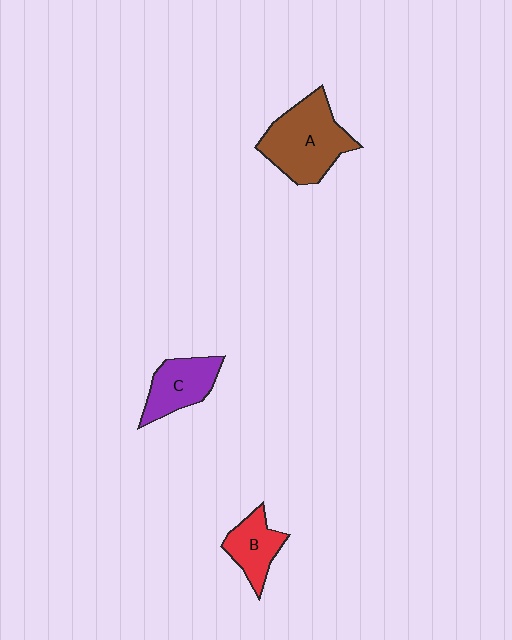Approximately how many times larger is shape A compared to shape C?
Approximately 1.6 times.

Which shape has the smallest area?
Shape B (red).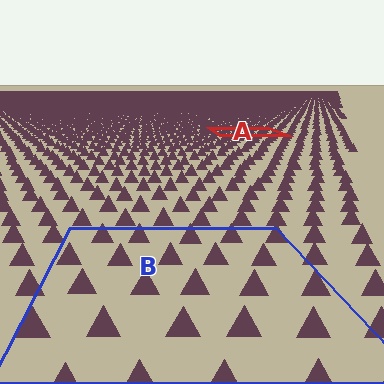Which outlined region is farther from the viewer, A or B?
Region A is farther from the viewer — the texture elements inside it appear smaller and more densely packed.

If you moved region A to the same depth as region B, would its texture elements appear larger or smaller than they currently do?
They would appear larger. At a closer depth, the same texture elements are projected at a bigger on-screen size.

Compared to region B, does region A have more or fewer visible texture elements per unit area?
Region A has more texture elements per unit area — they are packed more densely because it is farther away.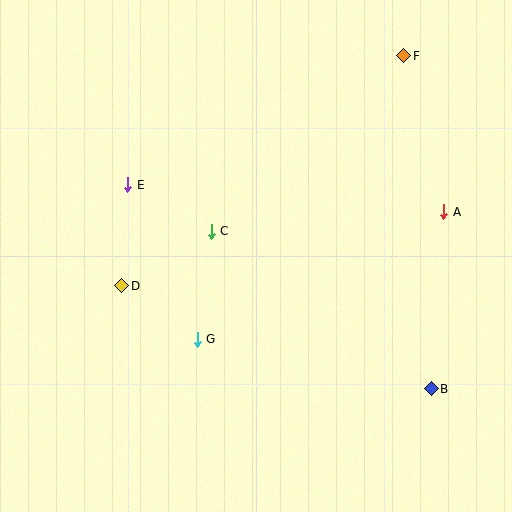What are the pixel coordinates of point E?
Point E is at (128, 185).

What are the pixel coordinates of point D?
Point D is at (122, 286).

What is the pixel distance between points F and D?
The distance between F and D is 364 pixels.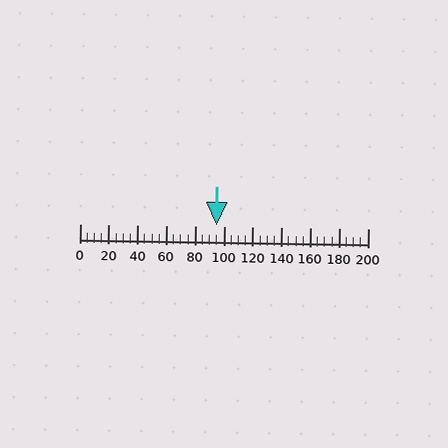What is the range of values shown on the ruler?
The ruler shows values from 0 to 200.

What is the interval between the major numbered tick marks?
The major tick marks are spaced 20 units apart.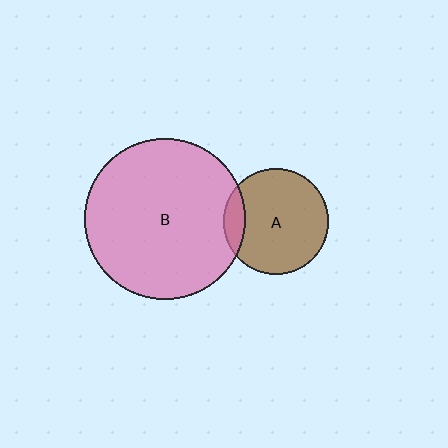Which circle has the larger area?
Circle B (pink).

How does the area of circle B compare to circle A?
Approximately 2.3 times.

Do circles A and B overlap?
Yes.